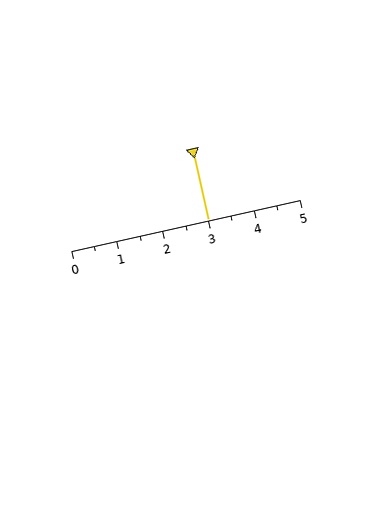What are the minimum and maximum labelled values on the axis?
The axis runs from 0 to 5.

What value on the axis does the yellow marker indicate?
The marker indicates approximately 3.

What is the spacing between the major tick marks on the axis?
The major ticks are spaced 1 apart.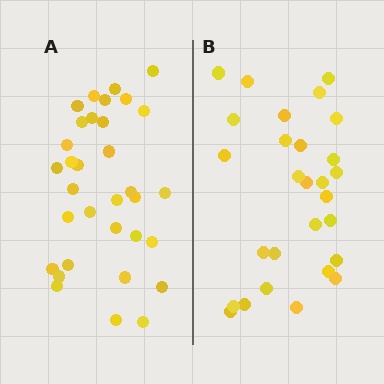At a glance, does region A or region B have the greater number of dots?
Region A (the left region) has more dots.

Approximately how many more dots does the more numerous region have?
Region A has about 5 more dots than region B.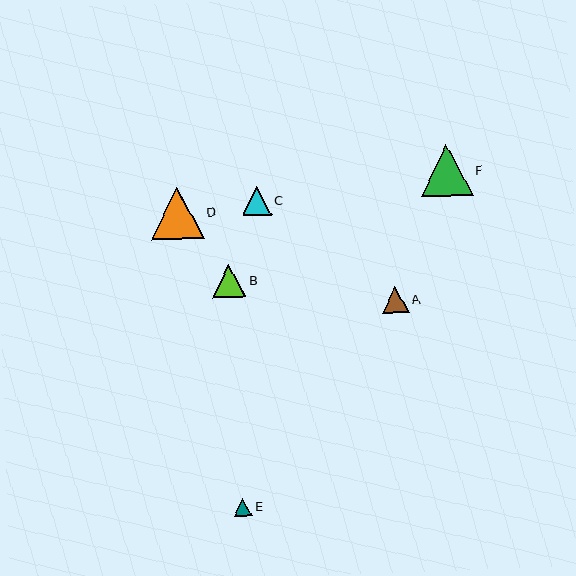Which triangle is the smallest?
Triangle E is the smallest with a size of approximately 18 pixels.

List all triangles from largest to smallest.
From largest to smallest: D, F, B, C, A, E.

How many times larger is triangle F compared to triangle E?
Triangle F is approximately 2.9 times the size of triangle E.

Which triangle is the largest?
Triangle D is the largest with a size of approximately 53 pixels.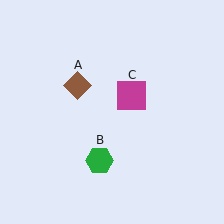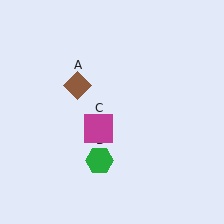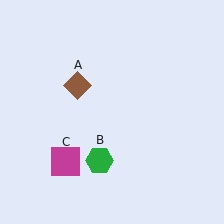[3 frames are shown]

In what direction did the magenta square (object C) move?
The magenta square (object C) moved down and to the left.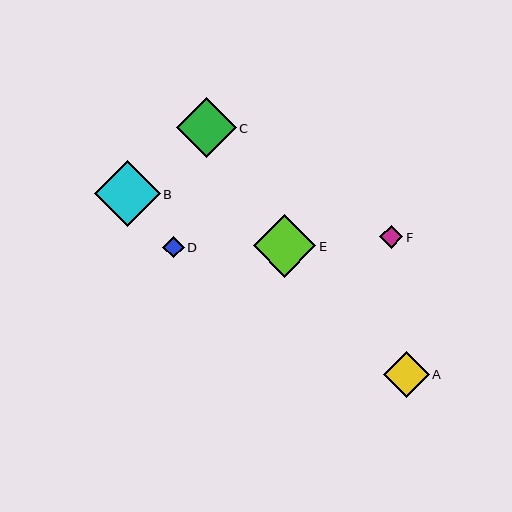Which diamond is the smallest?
Diamond D is the smallest with a size of approximately 21 pixels.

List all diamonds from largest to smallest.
From largest to smallest: B, E, C, A, F, D.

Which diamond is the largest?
Diamond B is the largest with a size of approximately 65 pixels.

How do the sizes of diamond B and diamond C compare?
Diamond B and diamond C are approximately the same size.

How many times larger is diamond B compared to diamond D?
Diamond B is approximately 3.1 times the size of diamond D.